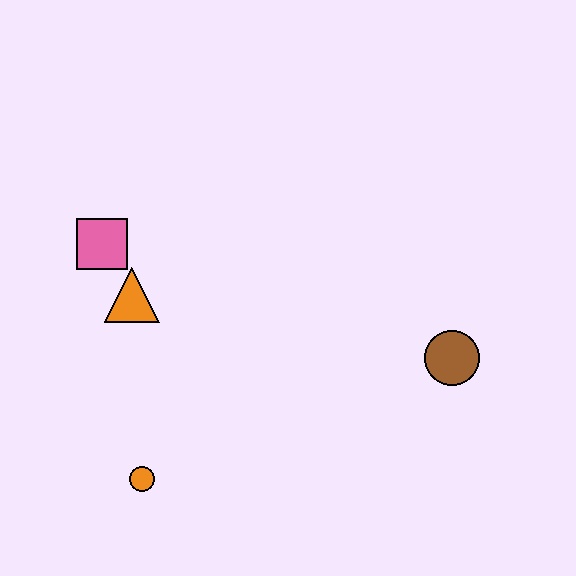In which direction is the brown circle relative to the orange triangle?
The brown circle is to the right of the orange triangle.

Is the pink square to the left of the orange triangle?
Yes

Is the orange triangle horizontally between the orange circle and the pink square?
Yes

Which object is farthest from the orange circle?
The brown circle is farthest from the orange circle.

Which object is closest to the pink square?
The orange triangle is closest to the pink square.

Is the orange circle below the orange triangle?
Yes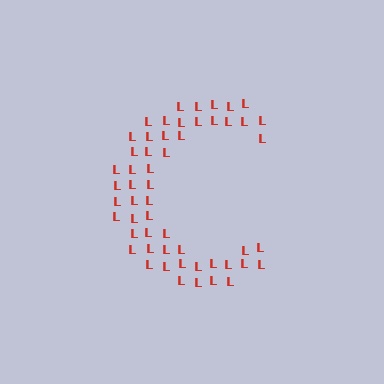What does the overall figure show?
The overall figure shows the letter C.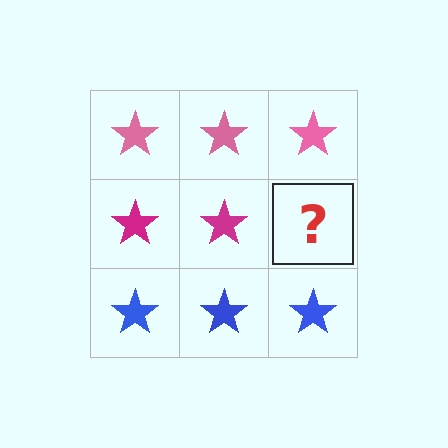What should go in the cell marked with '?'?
The missing cell should contain a magenta star.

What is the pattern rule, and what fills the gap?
The rule is that each row has a consistent color. The gap should be filled with a magenta star.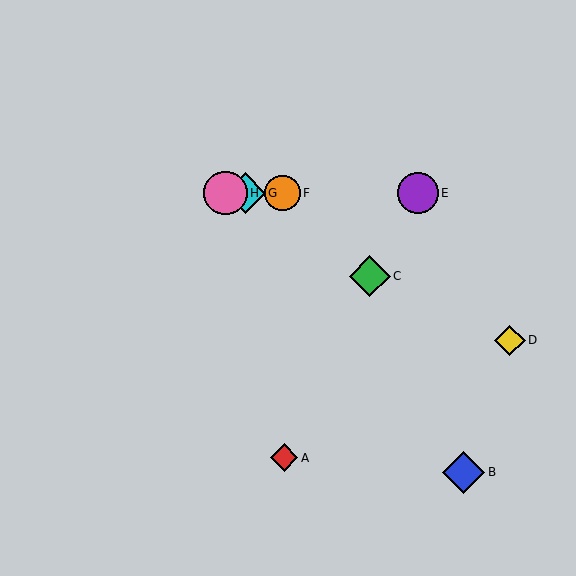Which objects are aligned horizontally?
Objects E, F, G, H are aligned horizontally.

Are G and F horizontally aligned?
Yes, both are at y≈193.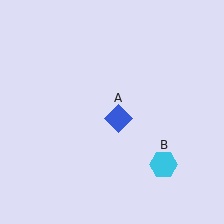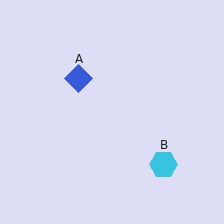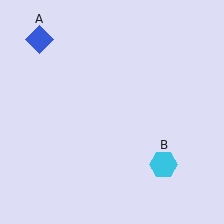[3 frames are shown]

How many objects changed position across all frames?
1 object changed position: blue diamond (object A).